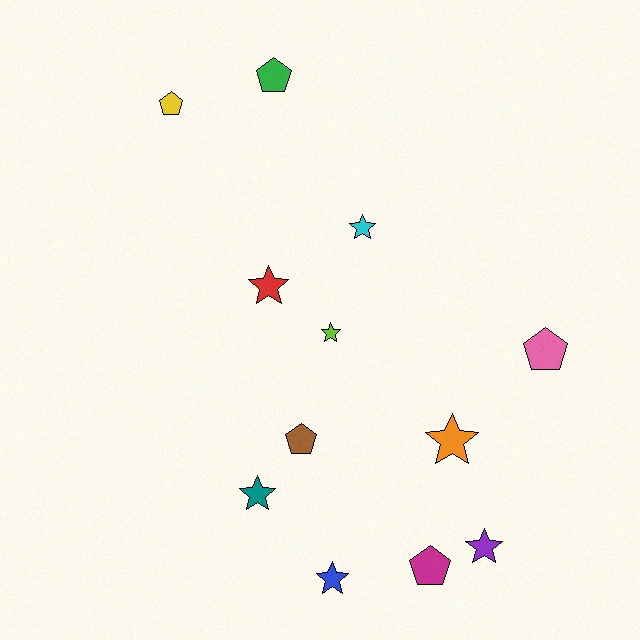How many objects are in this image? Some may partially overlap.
There are 12 objects.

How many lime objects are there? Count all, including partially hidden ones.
There is 1 lime object.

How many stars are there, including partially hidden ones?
There are 7 stars.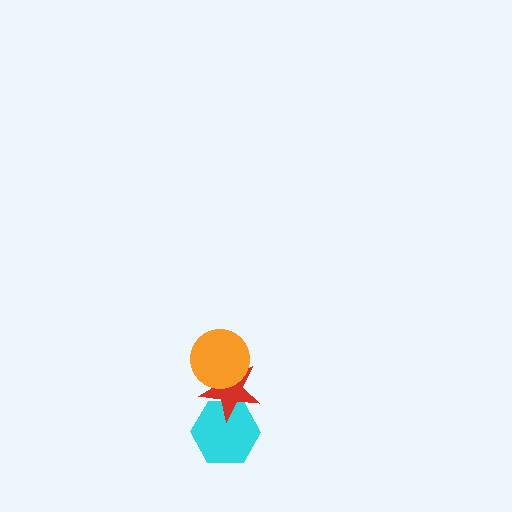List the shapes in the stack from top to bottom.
From top to bottom: the orange circle, the red star, the cyan hexagon.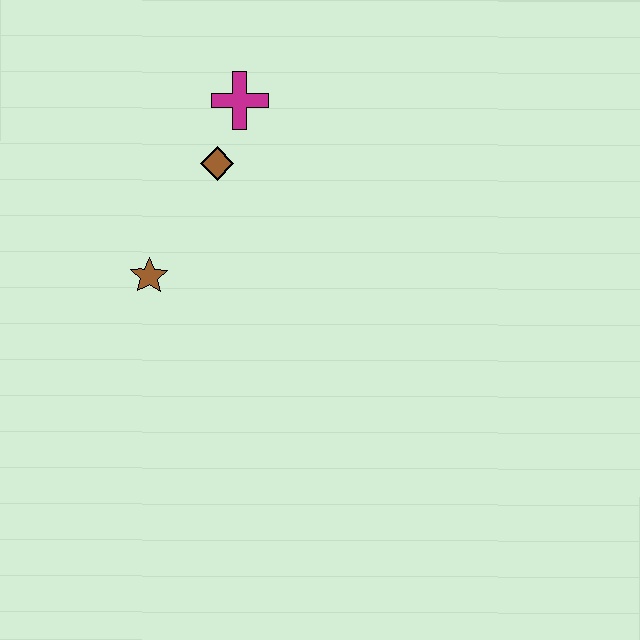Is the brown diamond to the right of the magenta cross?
No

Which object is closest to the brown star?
The brown diamond is closest to the brown star.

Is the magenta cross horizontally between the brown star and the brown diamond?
No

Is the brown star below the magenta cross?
Yes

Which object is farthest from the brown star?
The magenta cross is farthest from the brown star.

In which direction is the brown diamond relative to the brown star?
The brown diamond is above the brown star.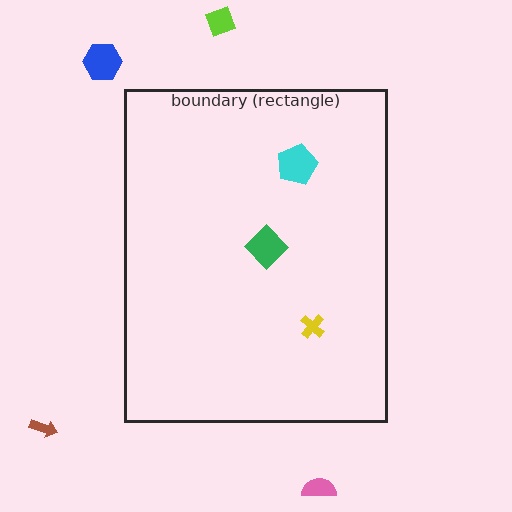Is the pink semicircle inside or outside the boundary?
Outside.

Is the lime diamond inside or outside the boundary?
Outside.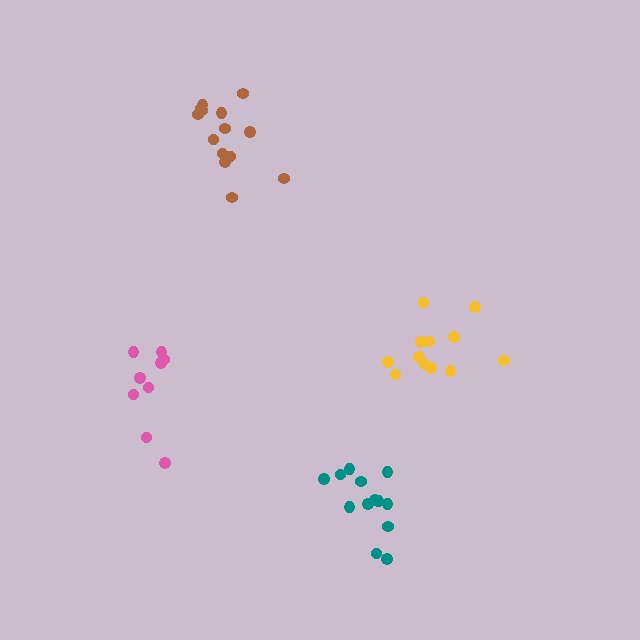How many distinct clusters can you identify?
There are 4 distinct clusters.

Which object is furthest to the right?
The yellow cluster is rightmost.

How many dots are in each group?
Group 1: 12 dots, Group 2: 14 dots, Group 3: 9 dots, Group 4: 13 dots (48 total).